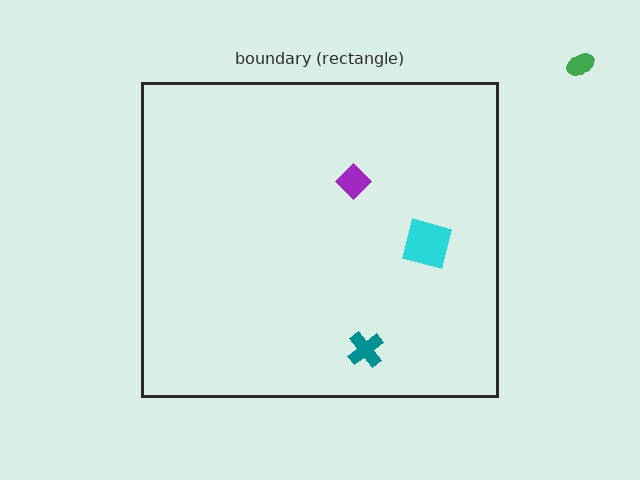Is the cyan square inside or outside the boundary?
Inside.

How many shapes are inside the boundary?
3 inside, 1 outside.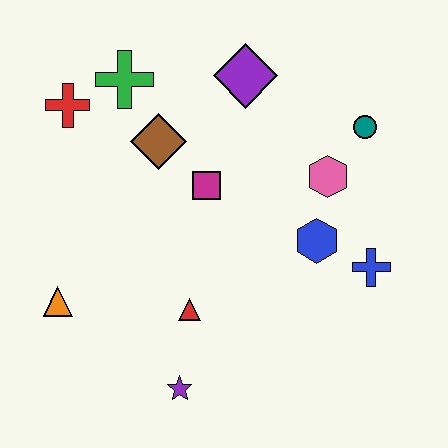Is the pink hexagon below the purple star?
No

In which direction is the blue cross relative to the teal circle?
The blue cross is below the teal circle.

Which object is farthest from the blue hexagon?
The red cross is farthest from the blue hexagon.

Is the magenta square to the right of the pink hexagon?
No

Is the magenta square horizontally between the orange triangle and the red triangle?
No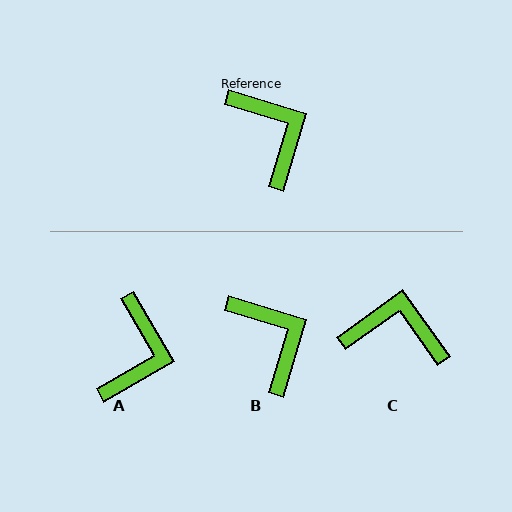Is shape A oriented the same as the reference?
No, it is off by about 43 degrees.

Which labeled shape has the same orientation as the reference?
B.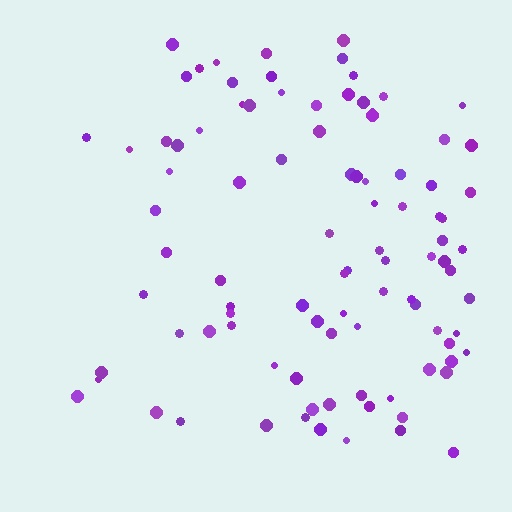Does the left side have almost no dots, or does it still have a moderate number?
Still a moderate number, just noticeably fewer than the right.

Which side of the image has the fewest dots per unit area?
The left.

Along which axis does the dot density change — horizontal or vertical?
Horizontal.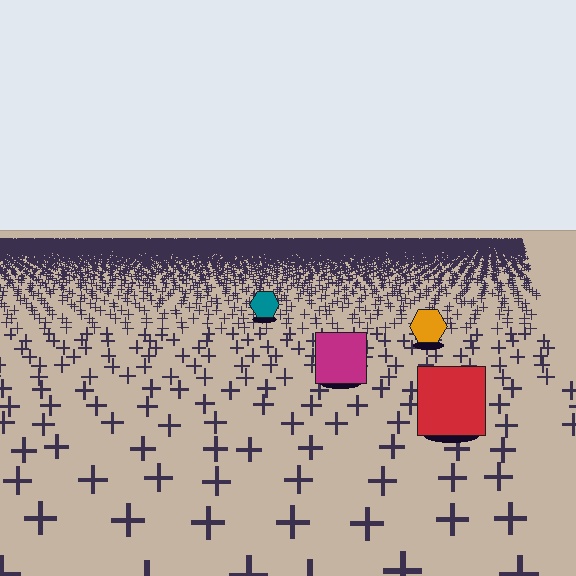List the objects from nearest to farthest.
From nearest to farthest: the red square, the magenta square, the orange hexagon, the teal hexagon.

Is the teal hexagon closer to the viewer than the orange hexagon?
No. The orange hexagon is closer — you can tell from the texture gradient: the ground texture is coarser near it.